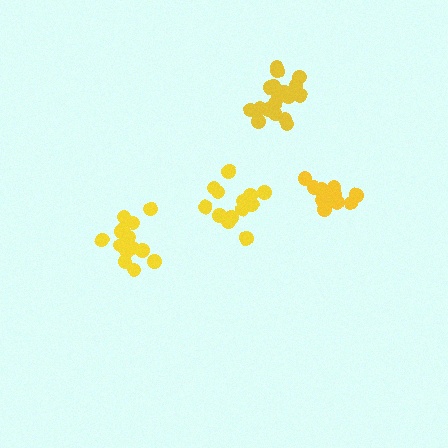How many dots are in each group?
Group 1: 18 dots, Group 2: 15 dots, Group 3: 15 dots, Group 4: 16 dots (64 total).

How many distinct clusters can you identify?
There are 4 distinct clusters.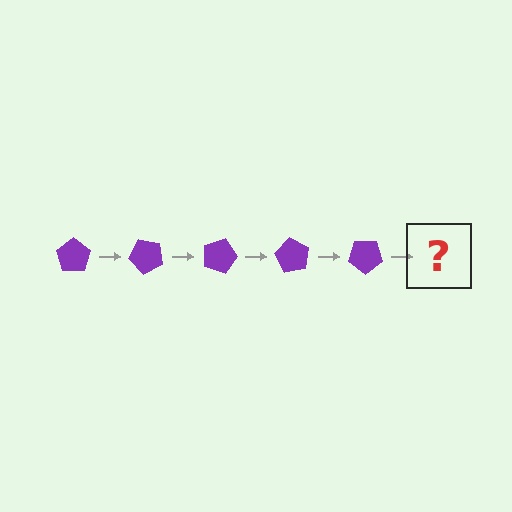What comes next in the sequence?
The next element should be a purple pentagon rotated 225 degrees.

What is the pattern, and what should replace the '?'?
The pattern is that the pentagon rotates 45 degrees each step. The '?' should be a purple pentagon rotated 225 degrees.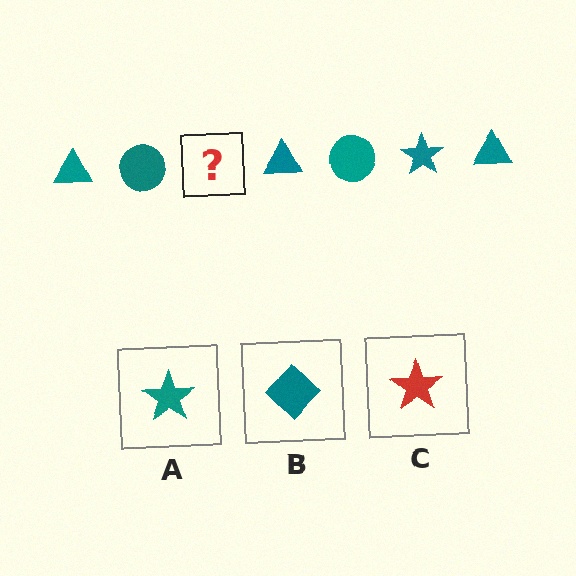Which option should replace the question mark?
Option A.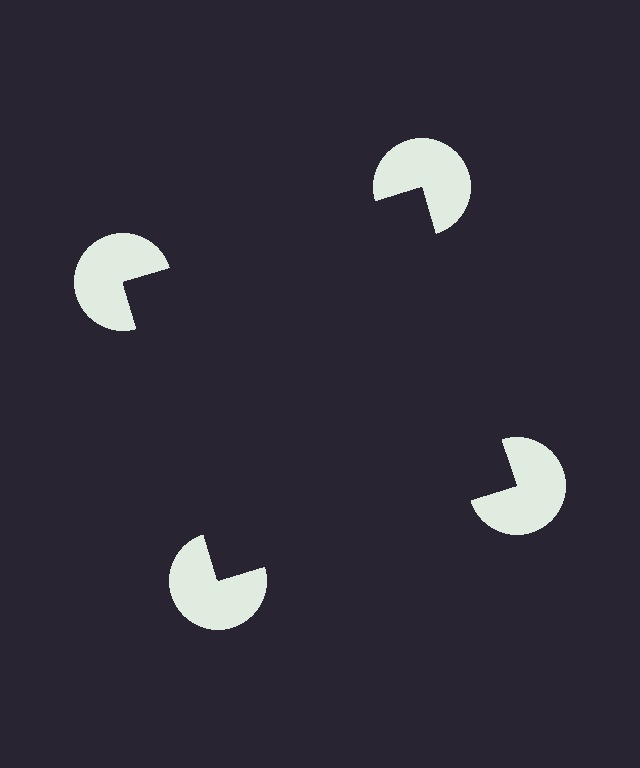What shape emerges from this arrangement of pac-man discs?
An illusory square — its edges are inferred from the aligned wedge cuts in the pac-man discs, not physically drawn.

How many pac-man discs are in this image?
There are 4 — one at each vertex of the illusory square.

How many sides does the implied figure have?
4 sides.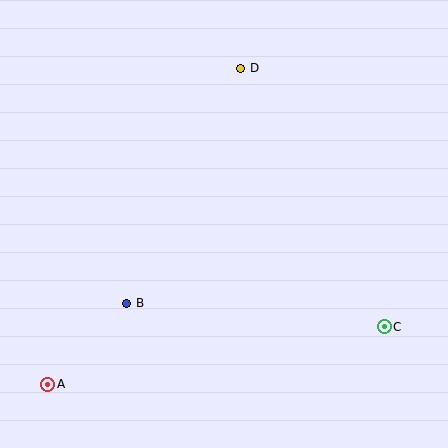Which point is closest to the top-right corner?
Point D is closest to the top-right corner.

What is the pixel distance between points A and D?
The distance between A and D is 370 pixels.